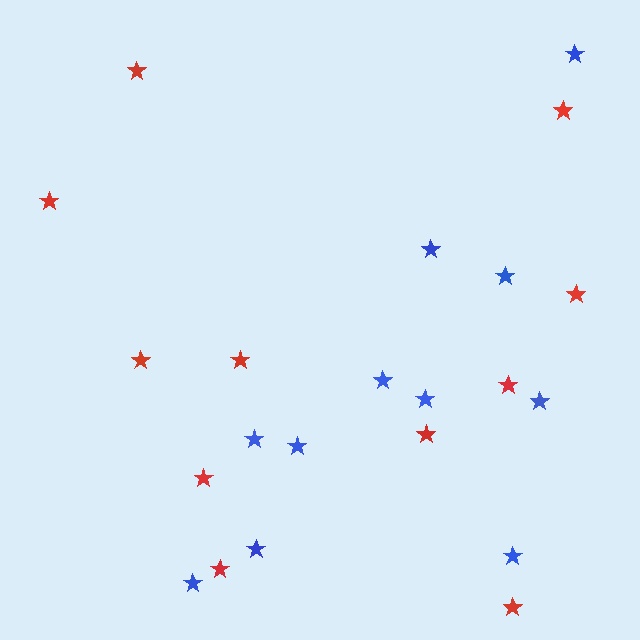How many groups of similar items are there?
There are 2 groups: one group of blue stars (11) and one group of red stars (11).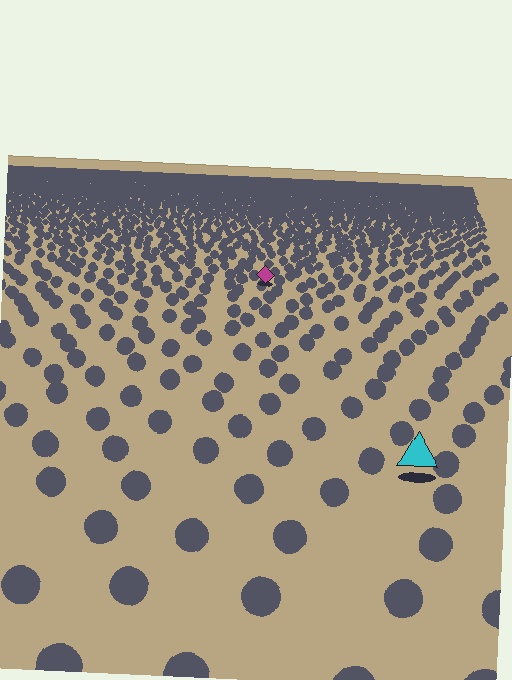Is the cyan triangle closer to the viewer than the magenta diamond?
Yes. The cyan triangle is closer — you can tell from the texture gradient: the ground texture is coarser near it.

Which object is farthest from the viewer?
The magenta diamond is farthest from the viewer. It appears smaller and the ground texture around it is denser.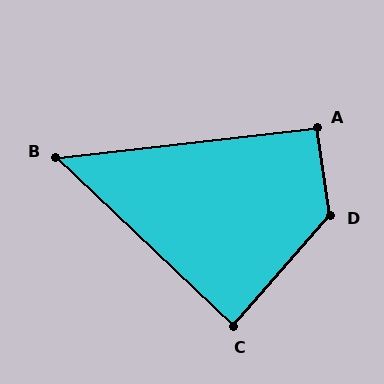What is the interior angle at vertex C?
Approximately 88 degrees (approximately right).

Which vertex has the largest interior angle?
D, at approximately 130 degrees.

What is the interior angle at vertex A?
Approximately 92 degrees (approximately right).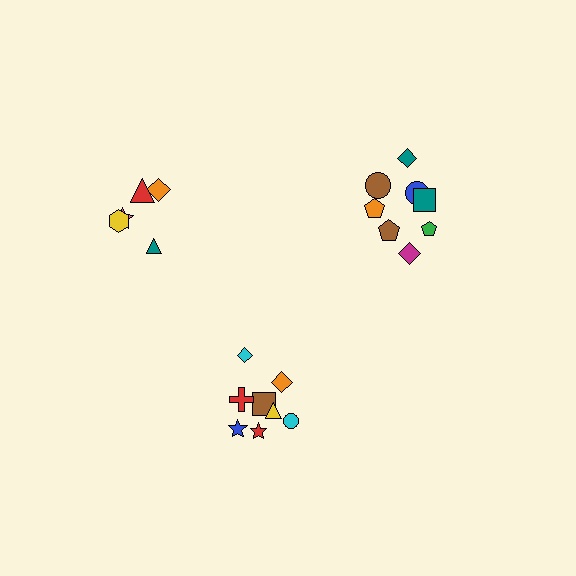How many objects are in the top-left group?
There are 5 objects.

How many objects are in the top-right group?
There are 8 objects.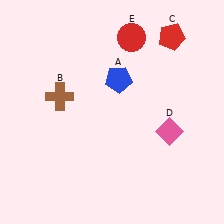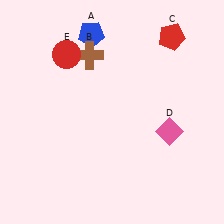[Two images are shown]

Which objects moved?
The objects that moved are: the blue pentagon (A), the brown cross (B), the red circle (E).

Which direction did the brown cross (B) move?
The brown cross (B) moved up.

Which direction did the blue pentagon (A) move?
The blue pentagon (A) moved up.